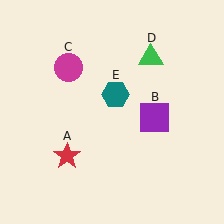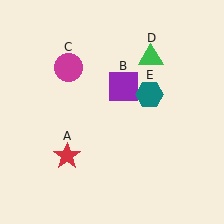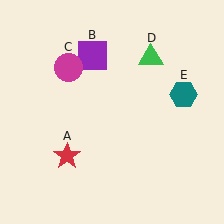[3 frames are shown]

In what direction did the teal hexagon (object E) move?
The teal hexagon (object E) moved right.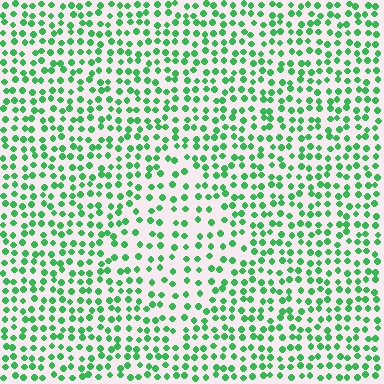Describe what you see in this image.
The image contains small green elements arranged at two different densities. A diamond-shaped region is visible where the elements are less densely packed than the surrounding area.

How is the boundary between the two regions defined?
The boundary is defined by a change in element density (approximately 1.6x ratio). All elements are the same color, size, and shape.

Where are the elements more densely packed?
The elements are more densely packed outside the diamond boundary.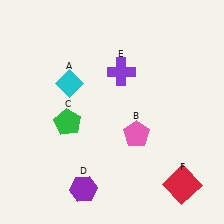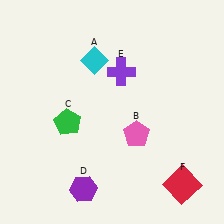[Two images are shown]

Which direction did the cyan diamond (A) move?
The cyan diamond (A) moved right.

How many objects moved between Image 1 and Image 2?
1 object moved between the two images.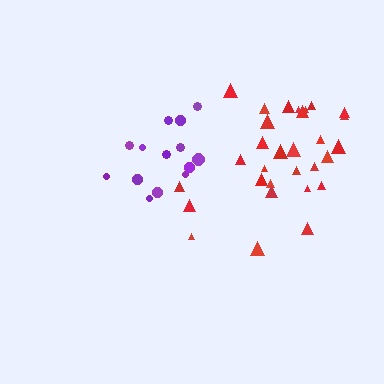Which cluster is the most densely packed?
Purple.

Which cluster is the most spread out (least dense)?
Red.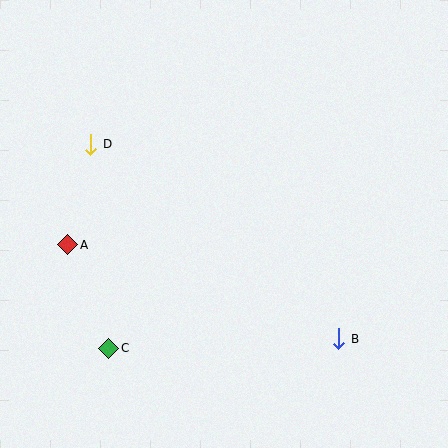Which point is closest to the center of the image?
Point D at (91, 144) is closest to the center.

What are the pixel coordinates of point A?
Point A is at (68, 245).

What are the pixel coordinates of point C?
Point C is at (109, 348).